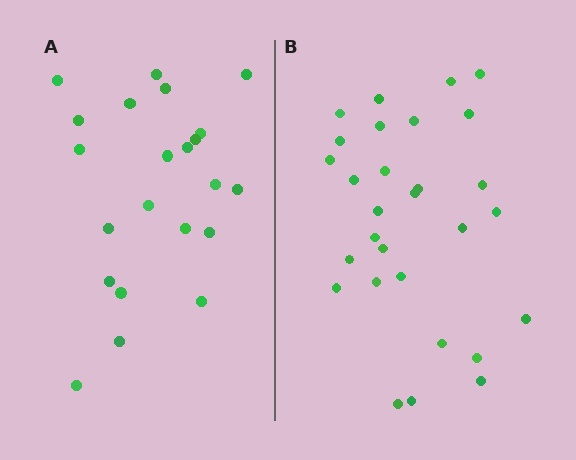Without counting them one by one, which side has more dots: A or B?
Region B (the right region) has more dots.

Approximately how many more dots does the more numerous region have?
Region B has roughly 8 or so more dots than region A.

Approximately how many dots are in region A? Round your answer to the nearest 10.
About 20 dots. (The exact count is 22, which rounds to 20.)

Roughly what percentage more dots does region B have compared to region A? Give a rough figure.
About 30% more.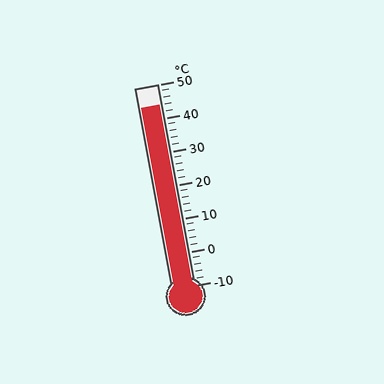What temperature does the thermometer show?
The thermometer shows approximately 44°C.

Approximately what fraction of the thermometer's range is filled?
The thermometer is filled to approximately 90% of its range.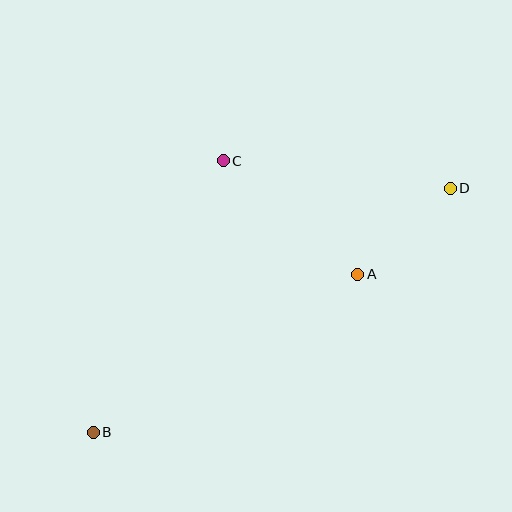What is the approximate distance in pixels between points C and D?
The distance between C and D is approximately 229 pixels.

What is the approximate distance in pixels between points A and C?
The distance between A and C is approximately 176 pixels.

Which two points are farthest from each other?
Points B and D are farthest from each other.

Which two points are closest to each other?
Points A and D are closest to each other.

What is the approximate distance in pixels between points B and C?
The distance between B and C is approximately 301 pixels.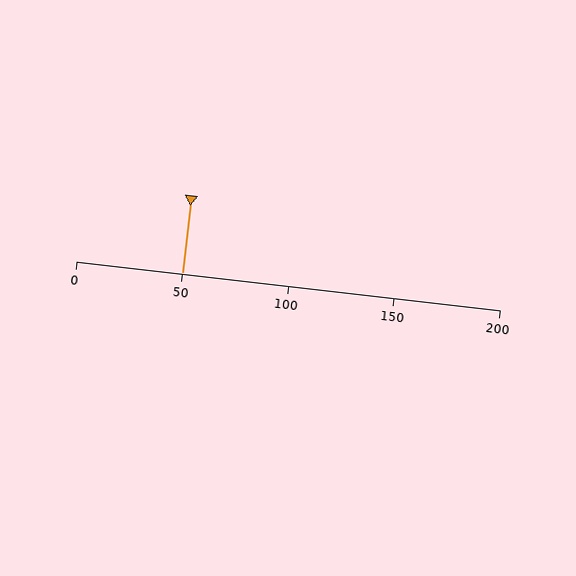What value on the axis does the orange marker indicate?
The marker indicates approximately 50.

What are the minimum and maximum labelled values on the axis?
The axis runs from 0 to 200.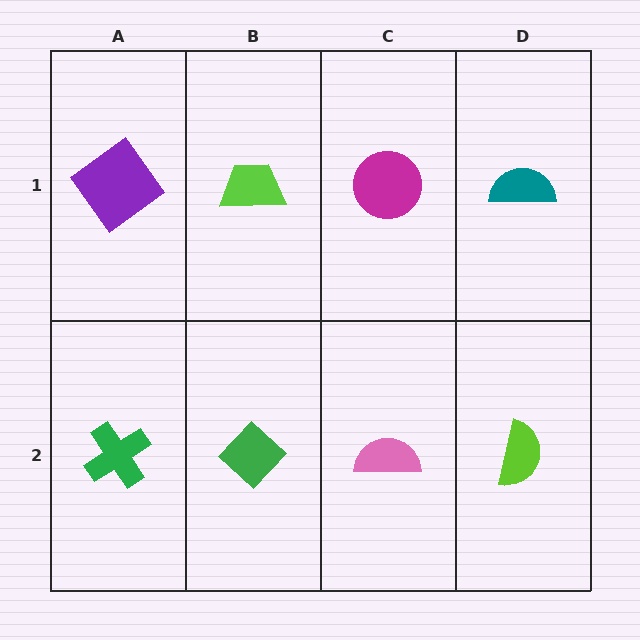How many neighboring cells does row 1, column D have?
2.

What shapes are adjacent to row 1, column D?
A lime semicircle (row 2, column D), a magenta circle (row 1, column C).